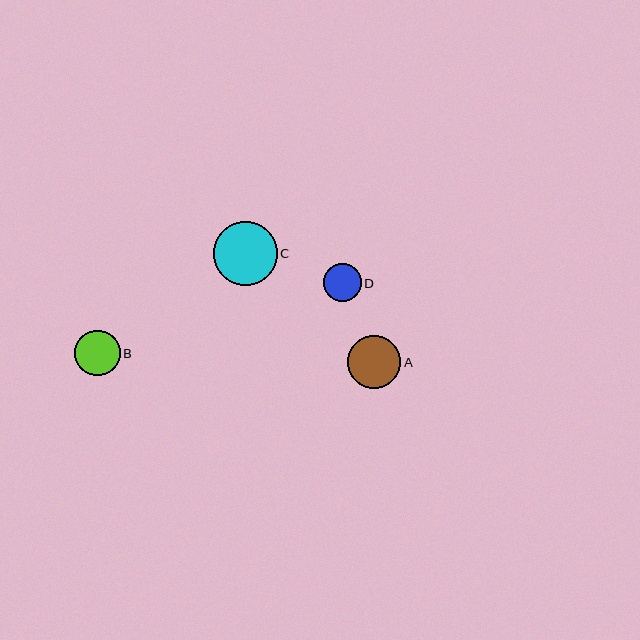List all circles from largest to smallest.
From largest to smallest: C, A, B, D.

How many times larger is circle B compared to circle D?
Circle B is approximately 1.2 times the size of circle D.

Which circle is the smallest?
Circle D is the smallest with a size of approximately 38 pixels.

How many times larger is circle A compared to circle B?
Circle A is approximately 1.2 times the size of circle B.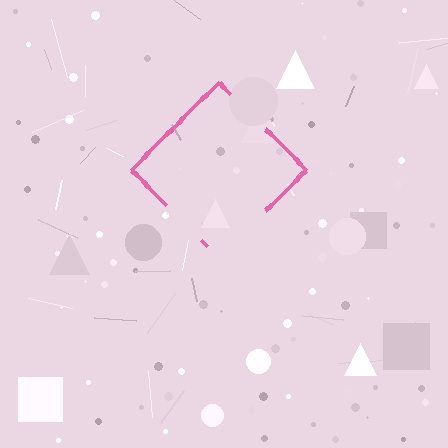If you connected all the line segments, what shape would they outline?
They would outline a diamond.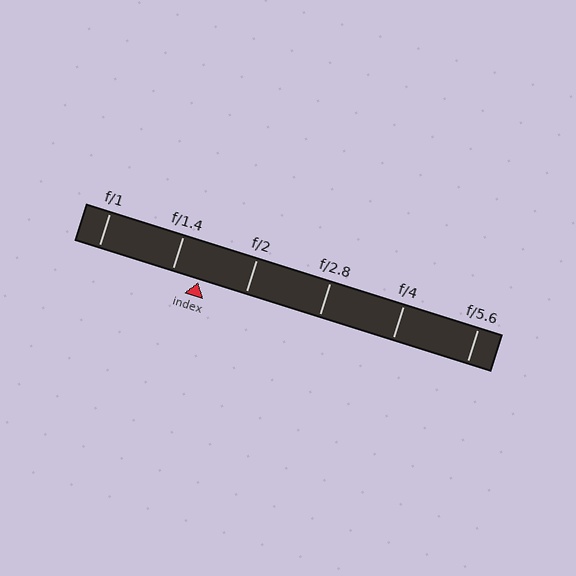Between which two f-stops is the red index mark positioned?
The index mark is between f/1.4 and f/2.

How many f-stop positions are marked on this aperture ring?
There are 6 f-stop positions marked.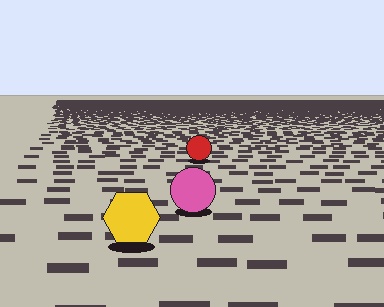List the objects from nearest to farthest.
From nearest to farthest: the yellow hexagon, the pink circle, the red circle.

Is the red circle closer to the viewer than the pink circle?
No. The pink circle is closer — you can tell from the texture gradient: the ground texture is coarser near it.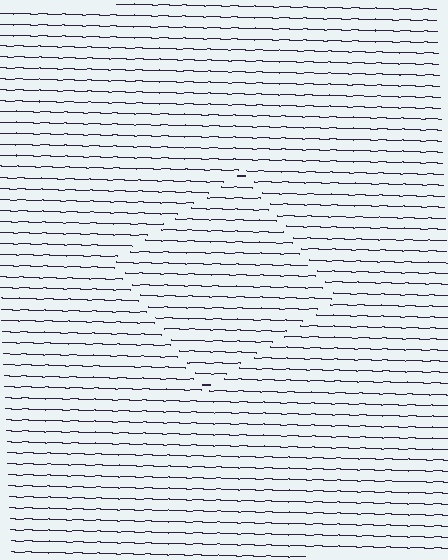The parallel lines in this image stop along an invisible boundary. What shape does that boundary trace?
An illusory square. The interior of the shape contains the same grating, shifted by half a period — the contour is defined by the phase discontinuity where line-ends from the inner and outer gratings abut.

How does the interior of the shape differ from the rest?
The interior of the shape contains the same grating, shifted by half a period — the contour is defined by the phase discontinuity where line-ends from the inner and outer gratings abut.